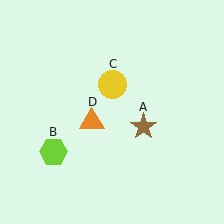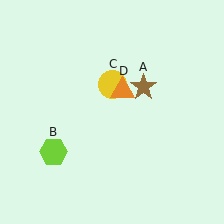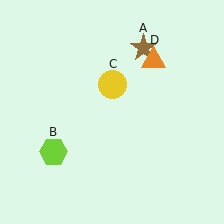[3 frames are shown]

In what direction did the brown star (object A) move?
The brown star (object A) moved up.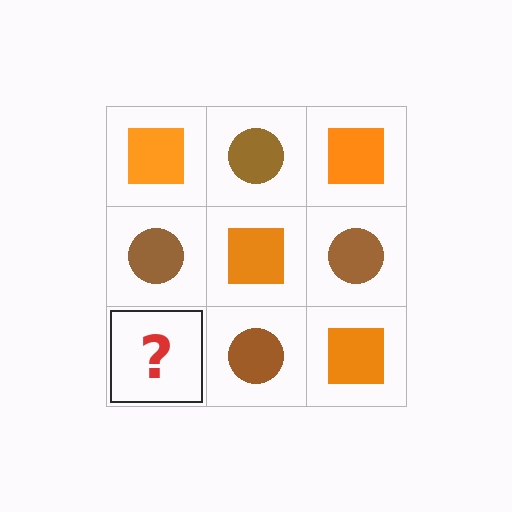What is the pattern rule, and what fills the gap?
The rule is that it alternates orange square and brown circle in a checkerboard pattern. The gap should be filled with an orange square.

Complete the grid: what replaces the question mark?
The question mark should be replaced with an orange square.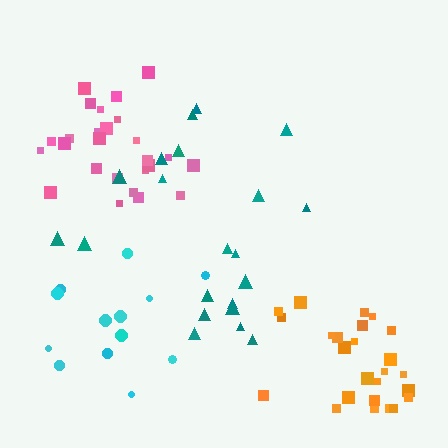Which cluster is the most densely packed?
Pink.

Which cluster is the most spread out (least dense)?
Teal.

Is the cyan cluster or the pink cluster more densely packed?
Pink.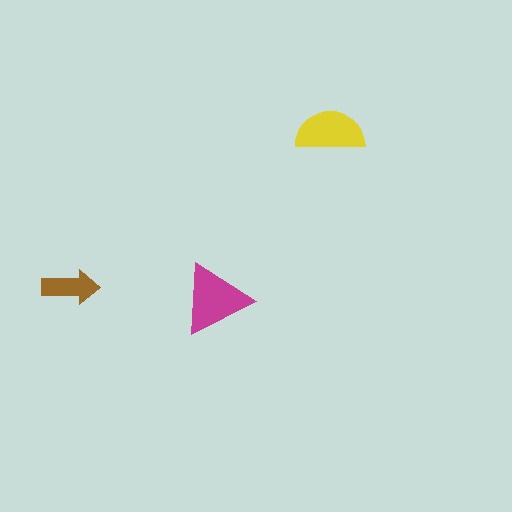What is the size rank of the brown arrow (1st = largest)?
3rd.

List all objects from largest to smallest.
The magenta triangle, the yellow semicircle, the brown arrow.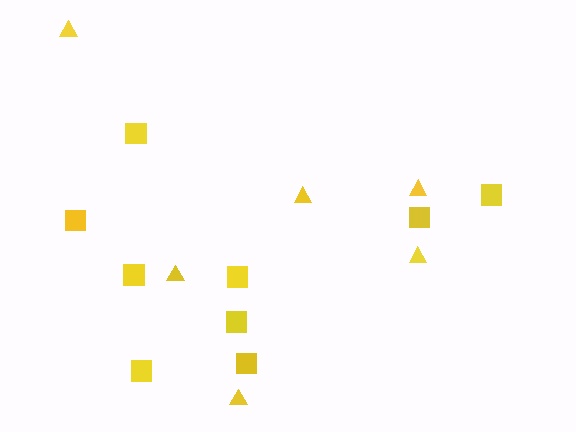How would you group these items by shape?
There are 2 groups: one group of squares (9) and one group of triangles (6).